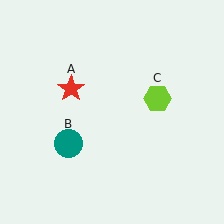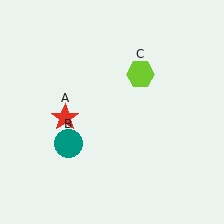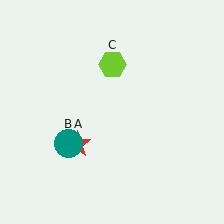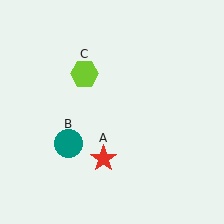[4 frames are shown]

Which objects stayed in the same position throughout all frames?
Teal circle (object B) remained stationary.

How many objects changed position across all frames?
2 objects changed position: red star (object A), lime hexagon (object C).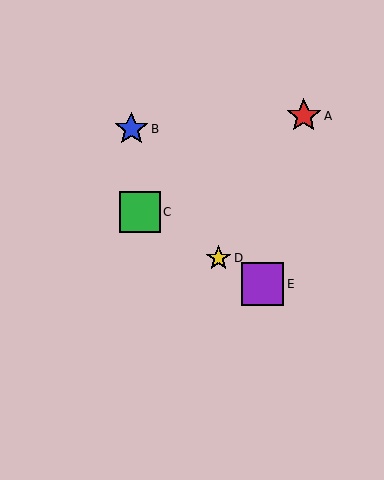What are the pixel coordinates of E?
Object E is at (262, 284).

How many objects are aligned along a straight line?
3 objects (C, D, E) are aligned along a straight line.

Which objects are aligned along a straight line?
Objects C, D, E are aligned along a straight line.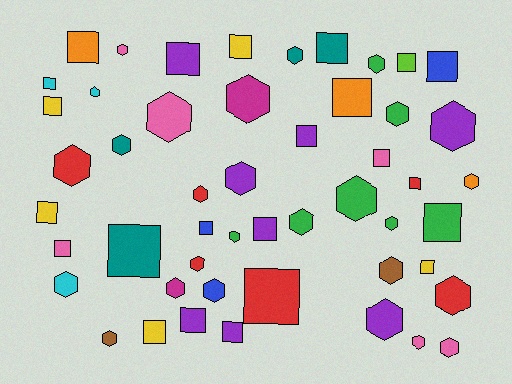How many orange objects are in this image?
There are 3 orange objects.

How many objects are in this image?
There are 50 objects.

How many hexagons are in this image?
There are 27 hexagons.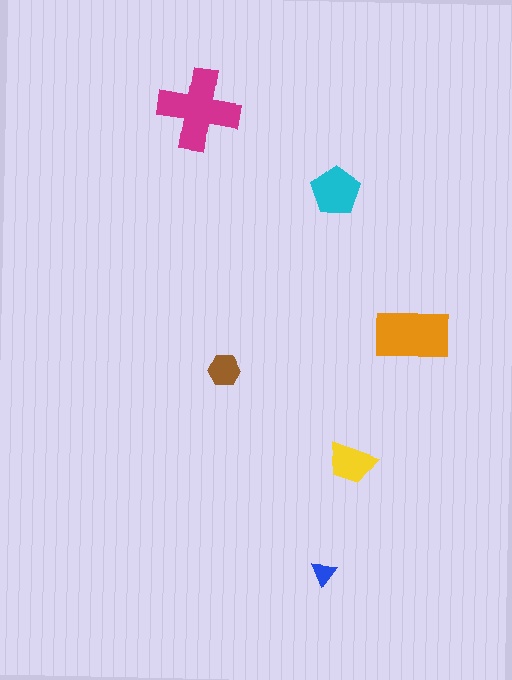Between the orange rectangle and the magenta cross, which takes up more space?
The magenta cross.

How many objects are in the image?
There are 6 objects in the image.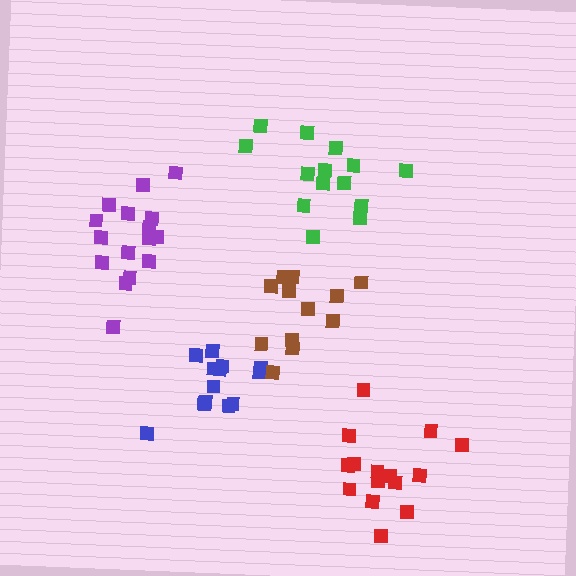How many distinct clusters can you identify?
There are 5 distinct clusters.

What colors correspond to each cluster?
The clusters are colored: purple, green, blue, red, brown.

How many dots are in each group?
Group 1: 16 dots, Group 2: 14 dots, Group 3: 13 dots, Group 4: 15 dots, Group 5: 12 dots (70 total).